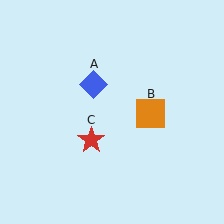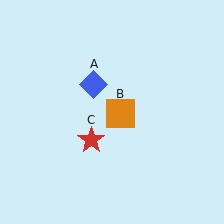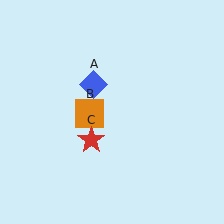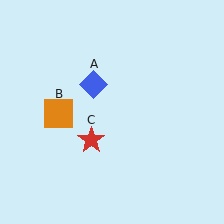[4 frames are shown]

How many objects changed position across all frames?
1 object changed position: orange square (object B).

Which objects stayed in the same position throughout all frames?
Blue diamond (object A) and red star (object C) remained stationary.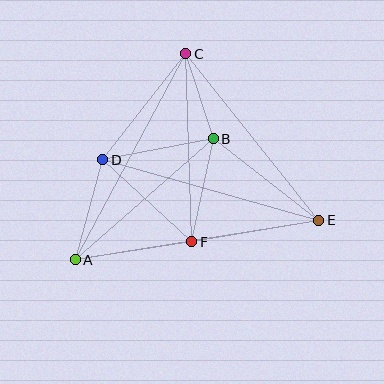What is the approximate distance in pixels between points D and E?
The distance between D and E is approximately 224 pixels.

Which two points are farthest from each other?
Points A and E are farthest from each other.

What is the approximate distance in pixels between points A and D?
The distance between A and D is approximately 103 pixels.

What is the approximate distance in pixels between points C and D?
The distance between C and D is approximately 135 pixels.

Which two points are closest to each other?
Points B and C are closest to each other.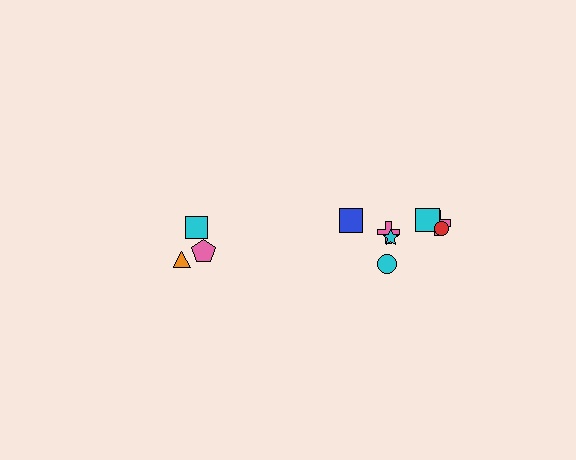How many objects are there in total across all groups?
There are 10 objects.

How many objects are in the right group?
There are 7 objects.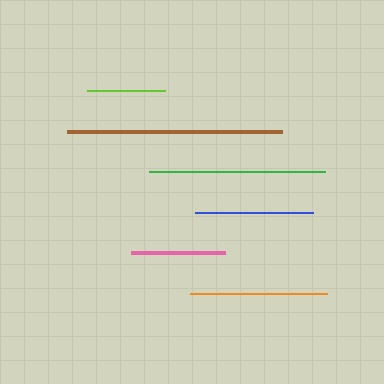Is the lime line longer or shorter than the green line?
The green line is longer than the lime line.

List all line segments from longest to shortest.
From longest to shortest: brown, green, orange, blue, pink, lime.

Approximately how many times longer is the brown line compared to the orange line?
The brown line is approximately 1.6 times the length of the orange line.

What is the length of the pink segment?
The pink segment is approximately 94 pixels long.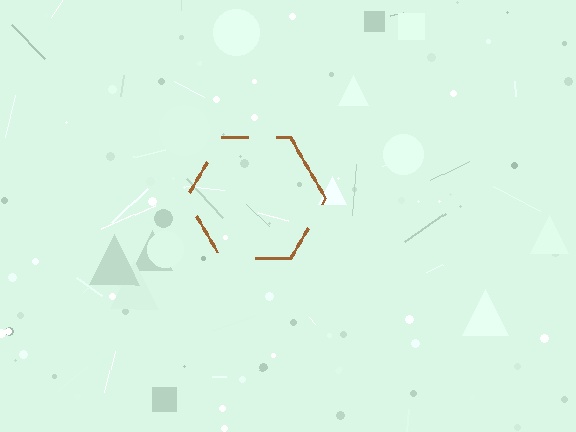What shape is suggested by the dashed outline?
The dashed outline suggests a hexagon.